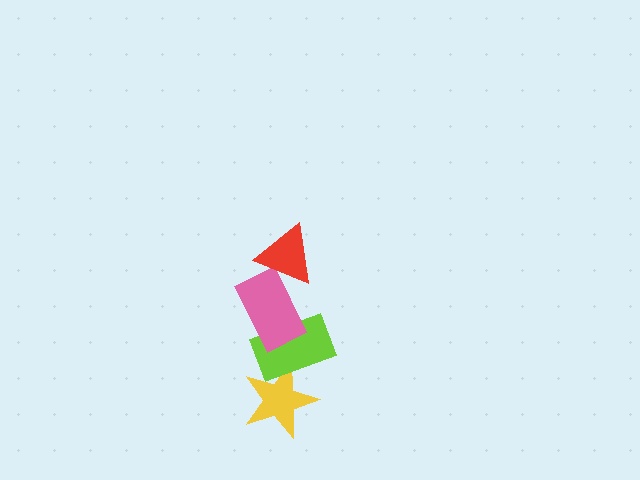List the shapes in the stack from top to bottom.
From top to bottom: the red triangle, the pink rectangle, the lime rectangle, the yellow star.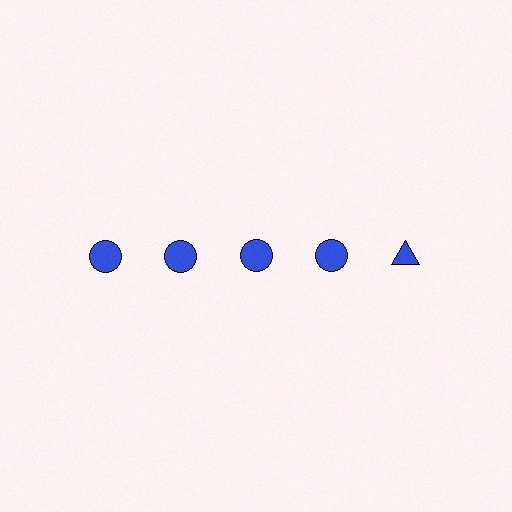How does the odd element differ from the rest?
It has a different shape: triangle instead of circle.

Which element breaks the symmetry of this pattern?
The blue triangle in the top row, rightmost column breaks the symmetry. All other shapes are blue circles.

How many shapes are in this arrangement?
There are 5 shapes arranged in a grid pattern.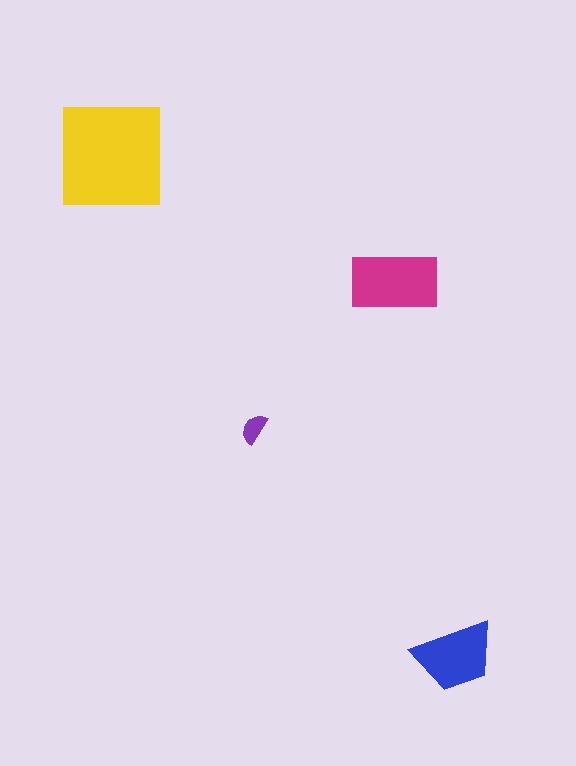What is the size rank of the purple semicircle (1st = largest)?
4th.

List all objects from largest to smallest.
The yellow square, the magenta rectangle, the blue trapezoid, the purple semicircle.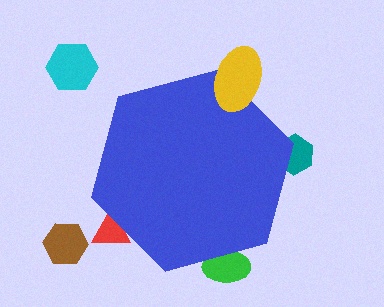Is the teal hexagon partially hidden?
Yes, the teal hexagon is partially hidden behind the blue hexagon.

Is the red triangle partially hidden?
Yes, the red triangle is partially hidden behind the blue hexagon.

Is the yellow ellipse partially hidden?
No, the yellow ellipse is fully visible.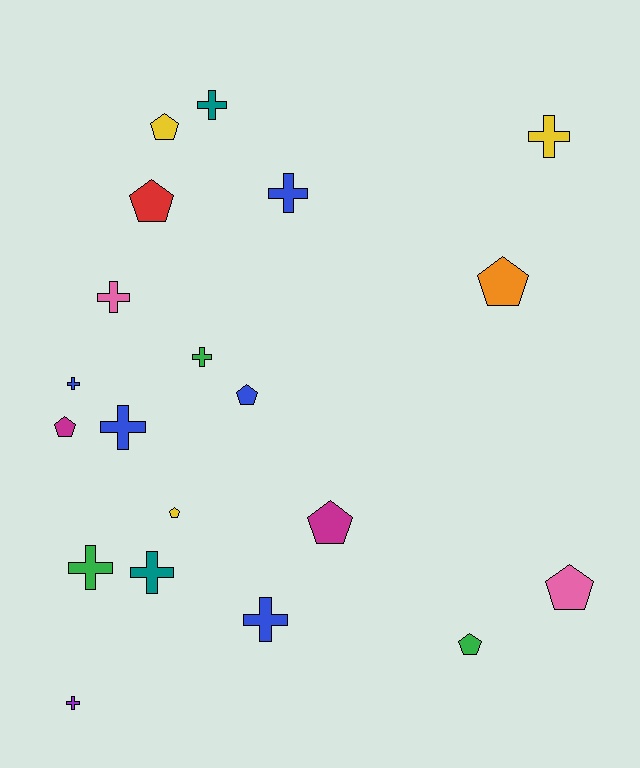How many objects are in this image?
There are 20 objects.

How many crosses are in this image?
There are 11 crosses.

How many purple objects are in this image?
There is 1 purple object.